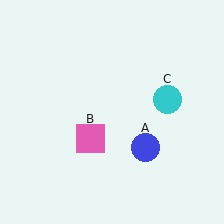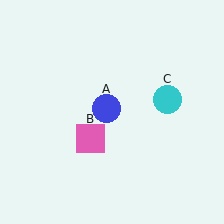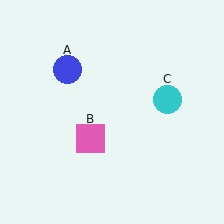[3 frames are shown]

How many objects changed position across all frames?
1 object changed position: blue circle (object A).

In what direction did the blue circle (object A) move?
The blue circle (object A) moved up and to the left.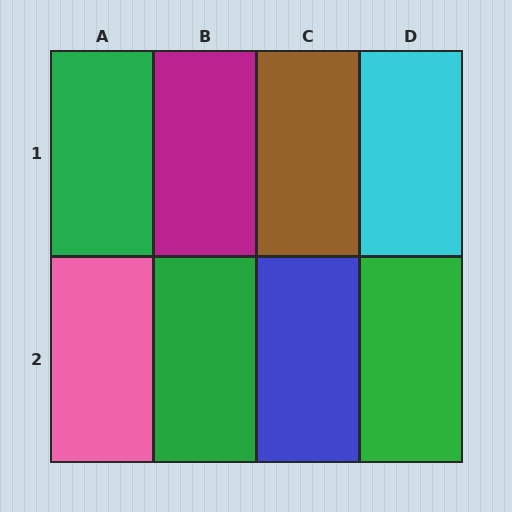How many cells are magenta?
1 cell is magenta.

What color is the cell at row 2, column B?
Green.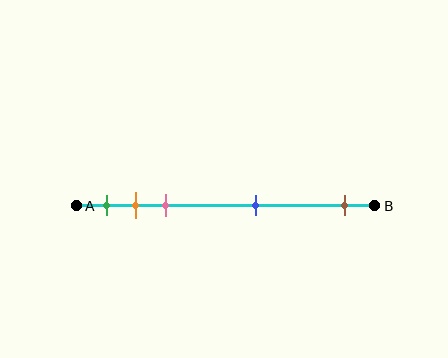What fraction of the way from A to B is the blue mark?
The blue mark is approximately 60% (0.6) of the way from A to B.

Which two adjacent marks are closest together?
The orange and pink marks are the closest adjacent pair.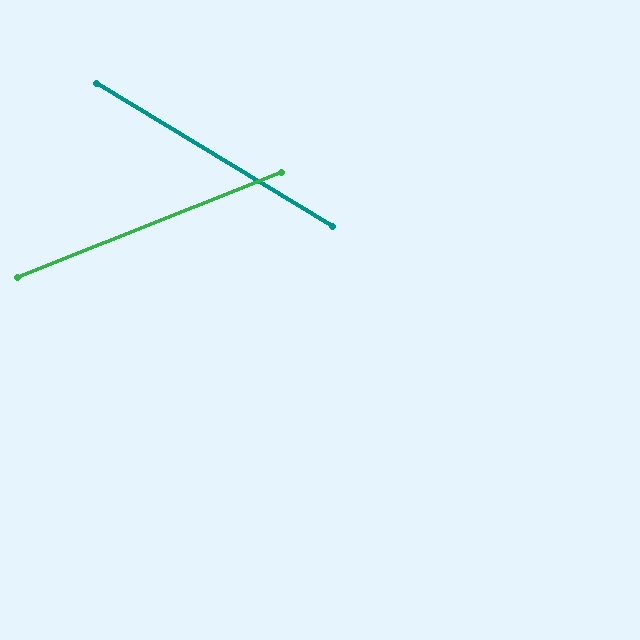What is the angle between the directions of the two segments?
Approximately 53 degrees.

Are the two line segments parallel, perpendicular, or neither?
Neither parallel nor perpendicular — they differ by about 53°.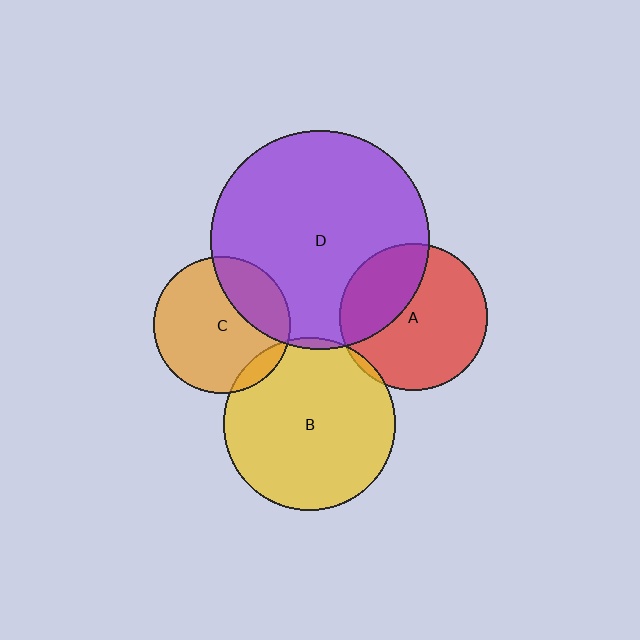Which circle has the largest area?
Circle D (purple).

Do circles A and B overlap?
Yes.